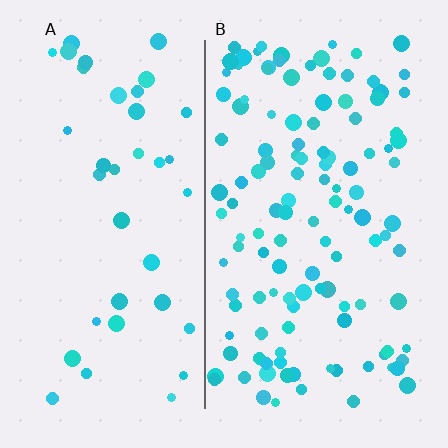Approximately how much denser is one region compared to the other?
Approximately 3.1× — region B over region A.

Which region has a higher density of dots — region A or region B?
B (the right).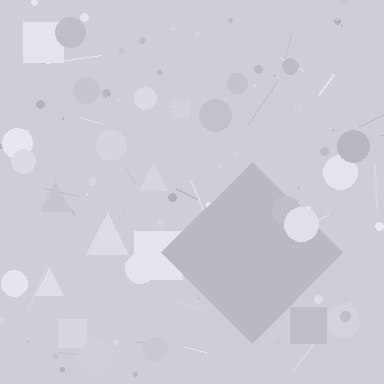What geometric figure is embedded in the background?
A diamond is embedded in the background.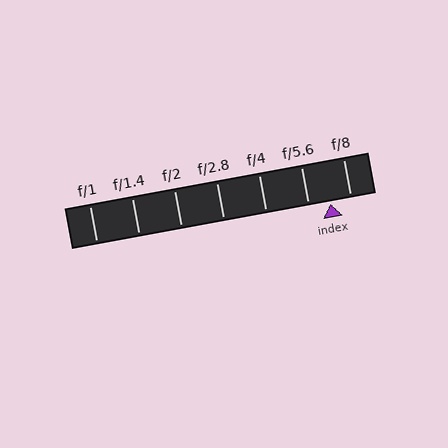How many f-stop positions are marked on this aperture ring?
There are 7 f-stop positions marked.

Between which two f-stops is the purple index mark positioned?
The index mark is between f/5.6 and f/8.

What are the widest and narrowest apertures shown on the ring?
The widest aperture shown is f/1 and the narrowest is f/8.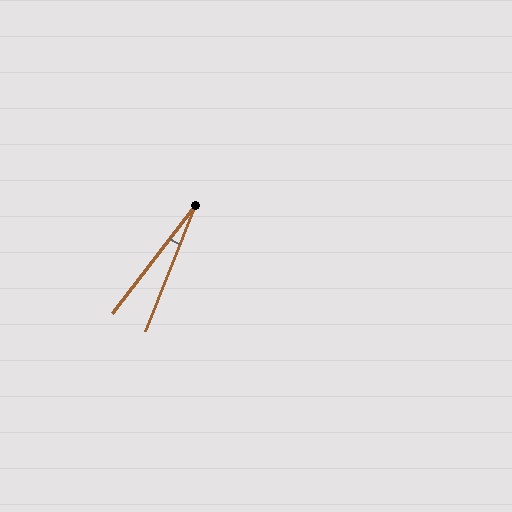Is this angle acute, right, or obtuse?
It is acute.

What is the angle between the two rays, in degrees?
Approximately 16 degrees.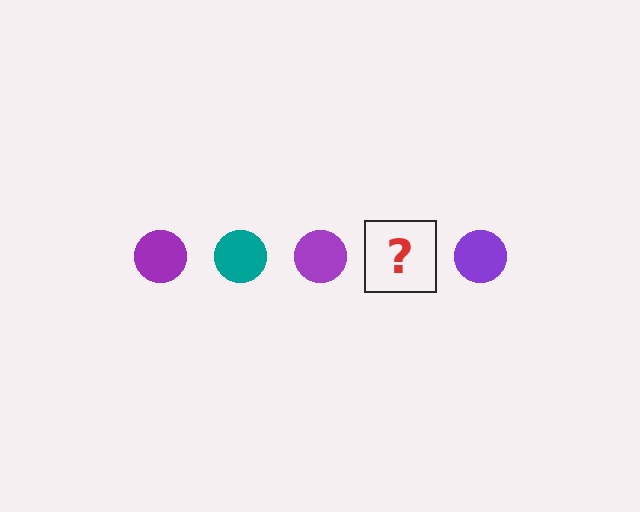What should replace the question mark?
The question mark should be replaced with a teal circle.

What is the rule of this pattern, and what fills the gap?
The rule is that the pattern cycles through purple, teal circles. The gap should be filled with a teal circle.